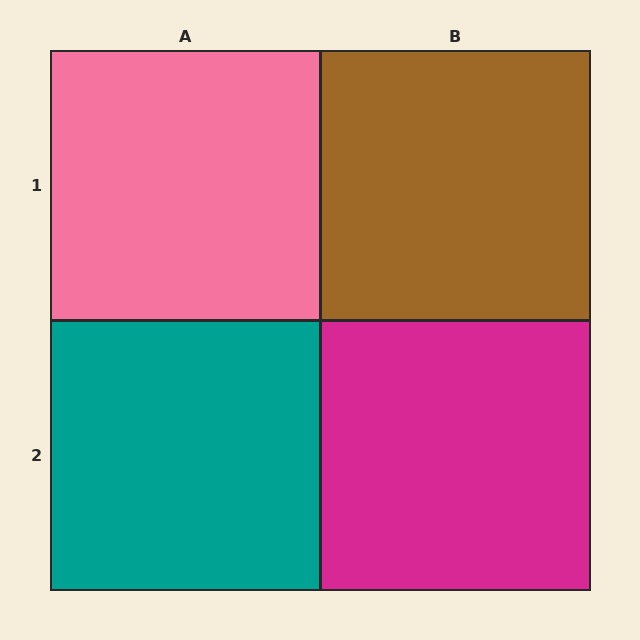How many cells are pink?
1 cell is pink.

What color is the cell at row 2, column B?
Magenta.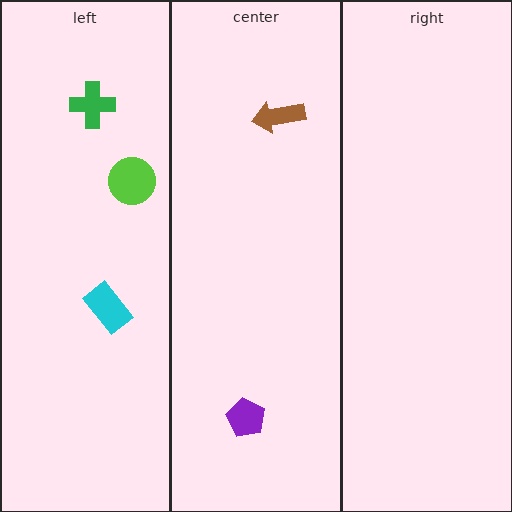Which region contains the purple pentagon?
The center region.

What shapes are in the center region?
The brown arrow, the purple pentagon.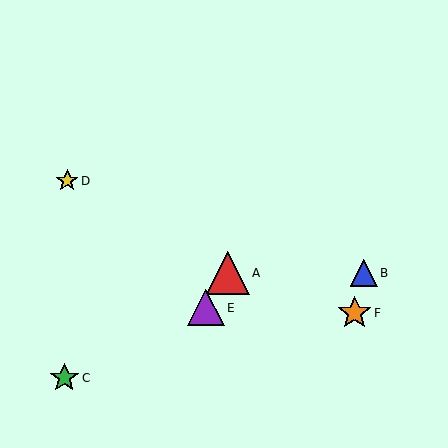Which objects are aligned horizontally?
Objects A, B are aligned horizontally.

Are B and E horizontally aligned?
No, B is at y≈273 and E is at y≈308.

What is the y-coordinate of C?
Object C is at y≈378.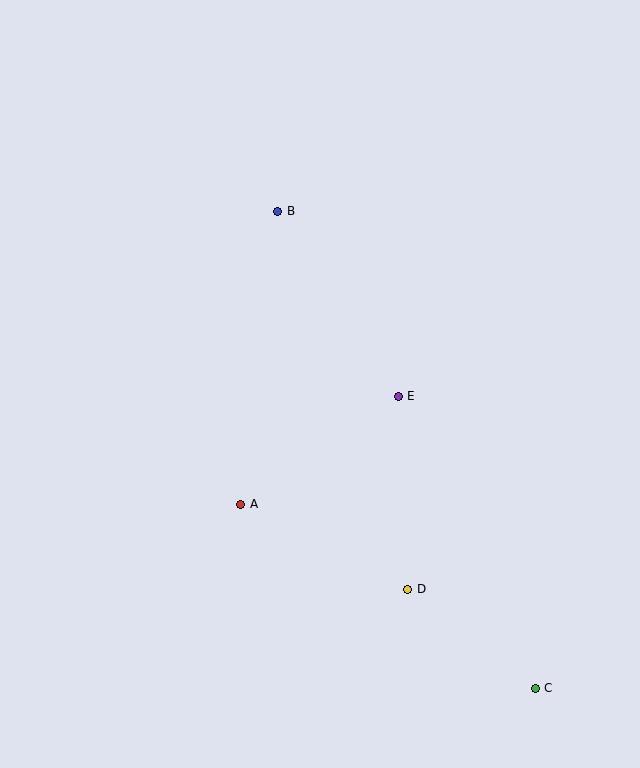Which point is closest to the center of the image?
Point E at (398, 396) is closest to the center.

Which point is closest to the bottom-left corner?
Point A is closest to the bottom-left corner.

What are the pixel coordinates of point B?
Point B is at (278, 211).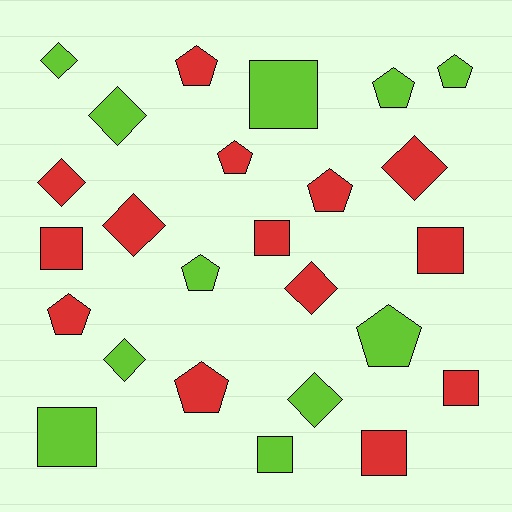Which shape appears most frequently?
Pentagon, with 9 objects.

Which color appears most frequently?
Red, with 14 objects.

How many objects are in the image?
There are 25 objects.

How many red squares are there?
There are 5 red squares.